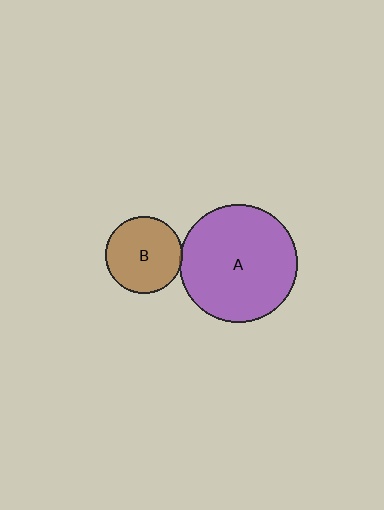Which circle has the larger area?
Circle A (purple).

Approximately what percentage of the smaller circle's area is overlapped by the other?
Approximately 5%.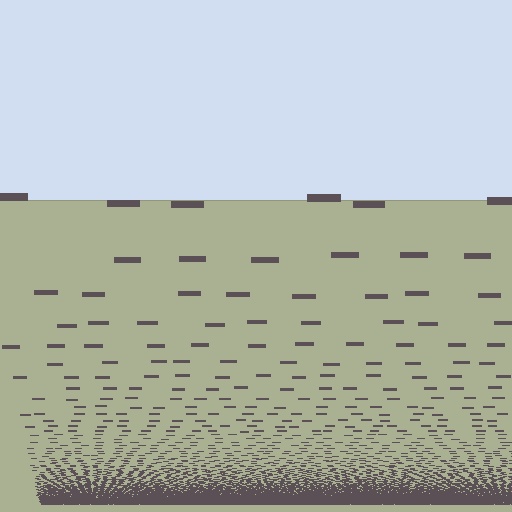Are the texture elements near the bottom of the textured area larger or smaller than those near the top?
Smaller. The gradient is inverted — elements near the bottom are smaller and denser.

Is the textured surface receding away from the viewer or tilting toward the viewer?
The surface appears to tilt toward the viewer. Texture elements get larger and sparser toward the top.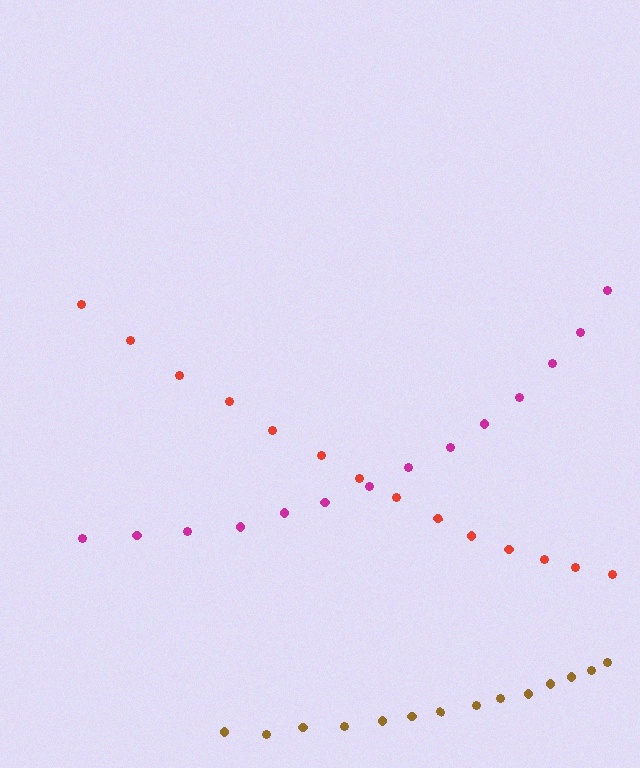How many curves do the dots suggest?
There are 3 distinct paths.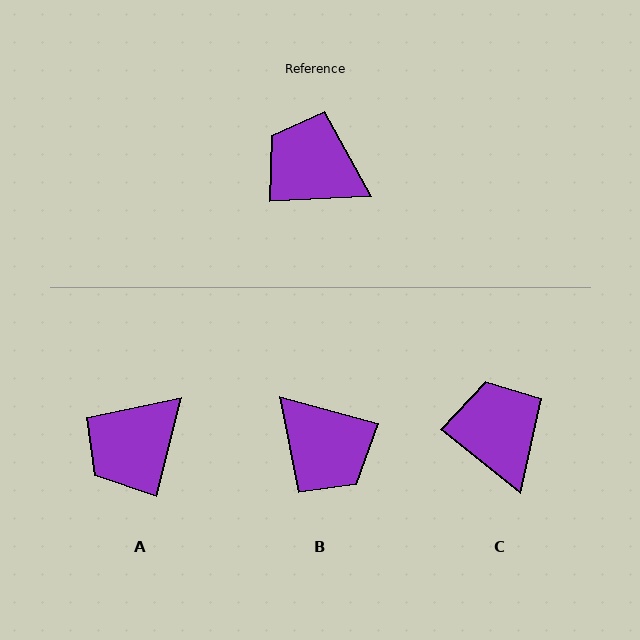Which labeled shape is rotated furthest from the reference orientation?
B, about 163 degrees away.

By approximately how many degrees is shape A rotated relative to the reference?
Approximately 73 degrees counter-clockwise.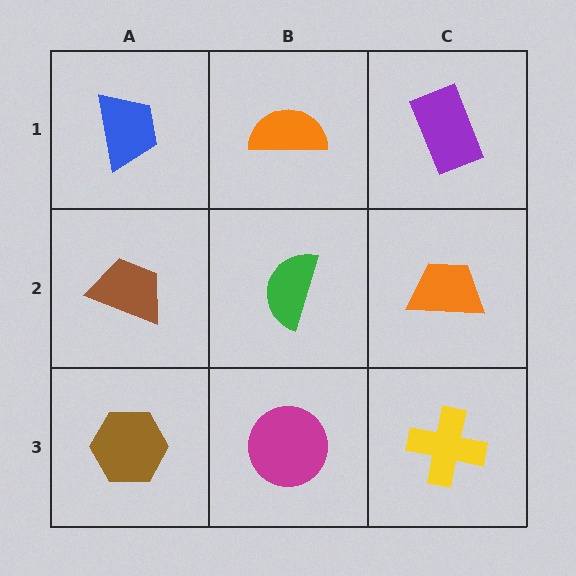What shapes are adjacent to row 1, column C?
An orange trapezoid (row 2, column C), an orange semicircle (row 1, column B).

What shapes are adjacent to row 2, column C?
A purple rectangle (row 1, column C), a yellow cross (row 3, column C), a green semicircle (row 2, column B).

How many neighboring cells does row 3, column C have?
2.